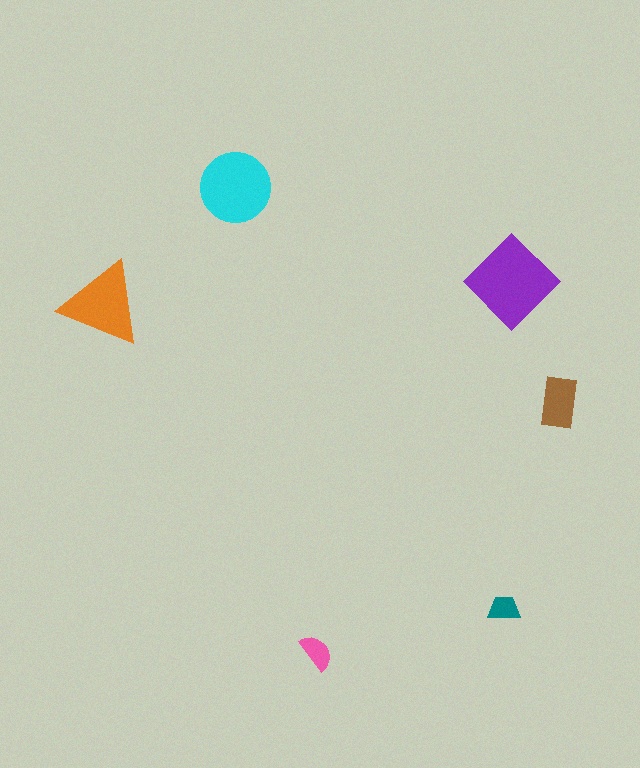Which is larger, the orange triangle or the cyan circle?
The cyan circle.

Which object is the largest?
The purple diamond.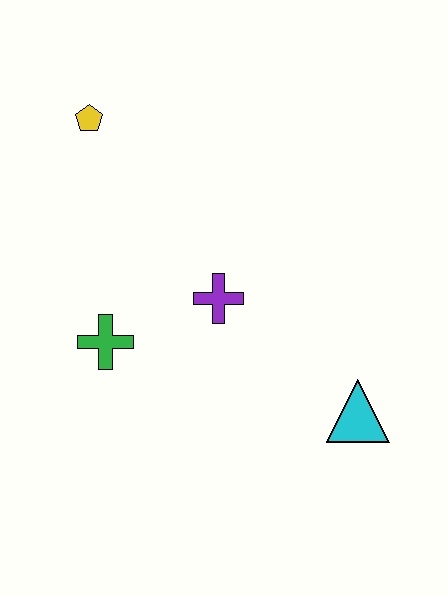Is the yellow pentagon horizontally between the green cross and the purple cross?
No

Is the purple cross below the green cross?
No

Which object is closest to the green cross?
The purple cross is closest to the green cross.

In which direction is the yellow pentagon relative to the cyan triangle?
The yellow pentagon is above the cyan triangle.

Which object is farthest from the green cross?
The cyan triangle is farthest from the green cross.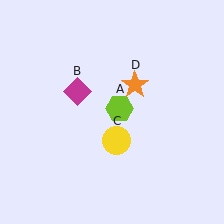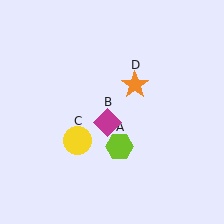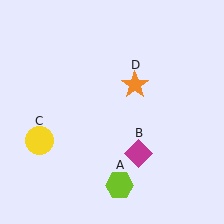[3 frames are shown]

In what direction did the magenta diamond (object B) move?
The magenta diamond (object B) moved down and to the right.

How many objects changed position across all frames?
3 objects changed position: lime hexagon (object A), magenta diamond (object B), yellow circle (object C).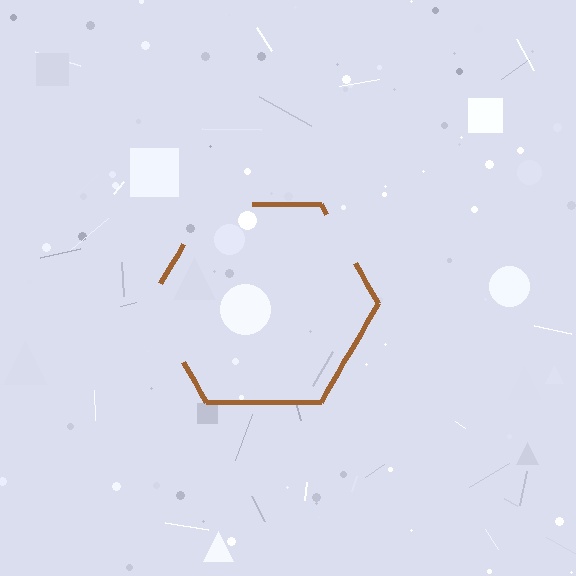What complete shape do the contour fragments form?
The contour fragments form a hexagon.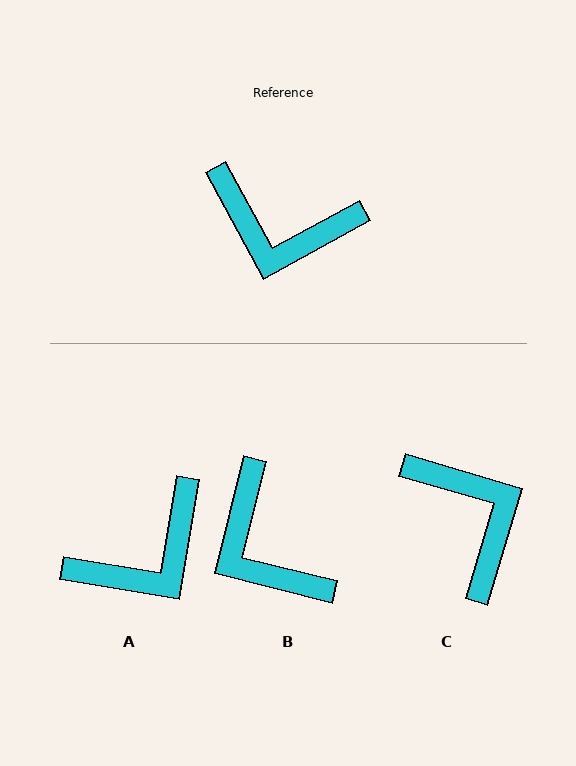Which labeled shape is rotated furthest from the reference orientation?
C, about 135 degrees away.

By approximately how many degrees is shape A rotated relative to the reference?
Approximately 52 degrees counter-clockwise.